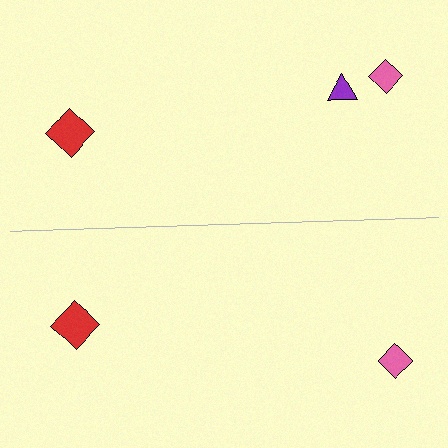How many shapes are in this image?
There are 5 shapes in this image.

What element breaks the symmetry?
A purple triangle is missing from the bottom side.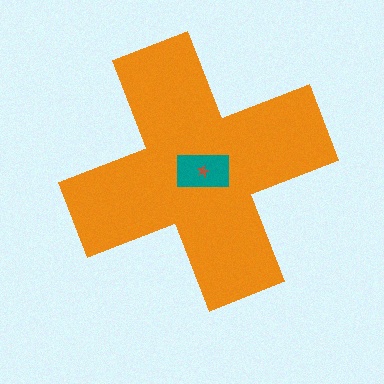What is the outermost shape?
The orange cross.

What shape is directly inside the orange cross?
The teal rectangle.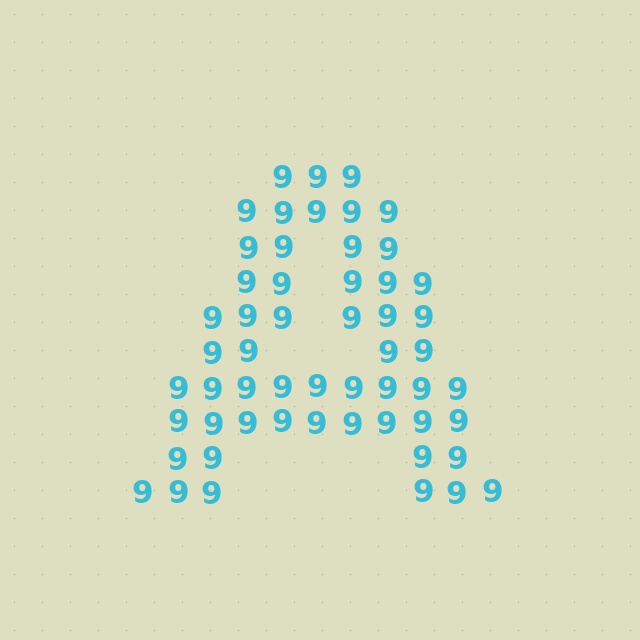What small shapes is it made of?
It is made of small digit 9's.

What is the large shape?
The large shape is the letter A.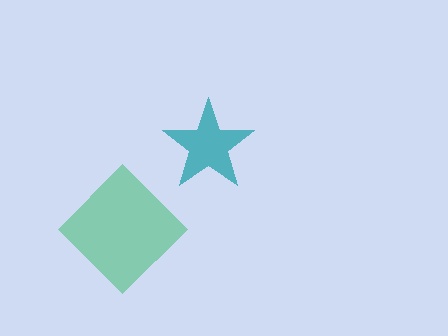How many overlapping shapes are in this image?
There are 2 overlapping shapes in the image.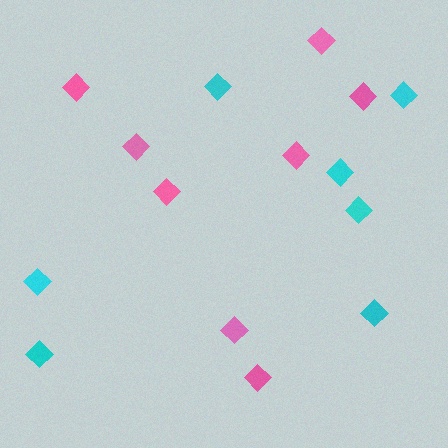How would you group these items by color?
There are 2 groups: one group of pink diamonds (8) and one group of cyan diamonds (7).